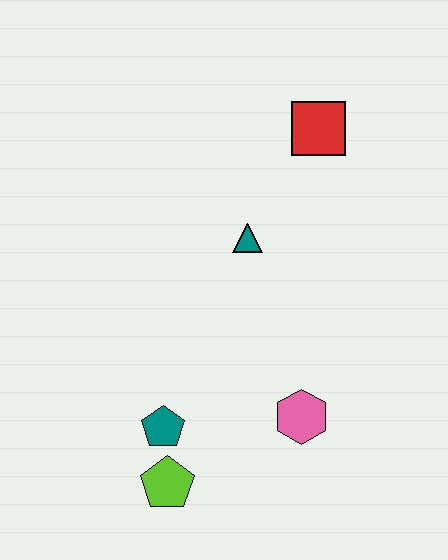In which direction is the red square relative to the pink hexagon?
The red square is above the pink hexagon.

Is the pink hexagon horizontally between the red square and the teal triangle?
Yes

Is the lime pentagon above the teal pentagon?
No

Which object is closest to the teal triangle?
The red square is closest to the teal triangle.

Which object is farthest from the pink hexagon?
The red square is farthest from the pink hexagon.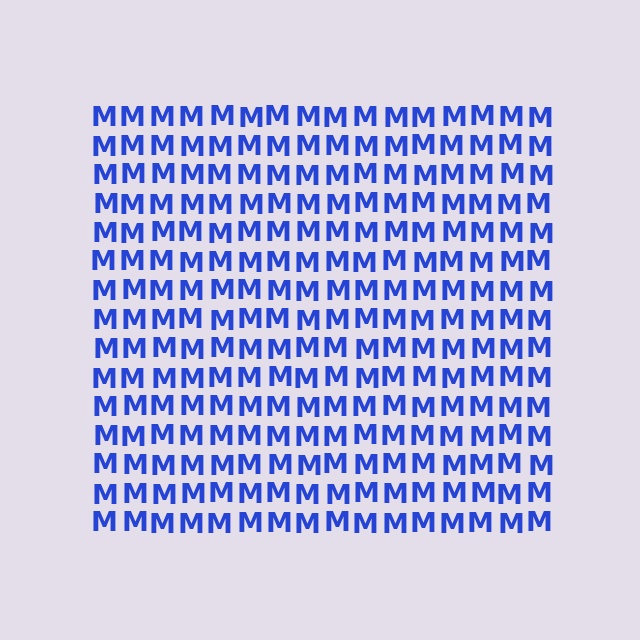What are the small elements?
The small elements are letter M's.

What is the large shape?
The large shape is a square.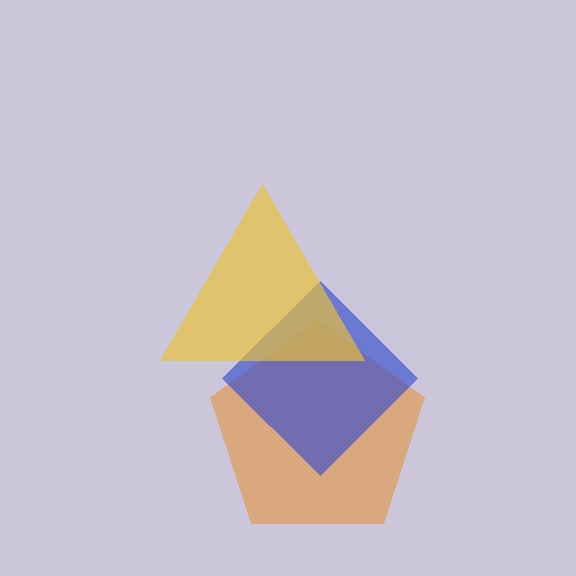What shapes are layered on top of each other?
The layered shapes are: an orange pentagon, a blue diamond, a yellow triangle.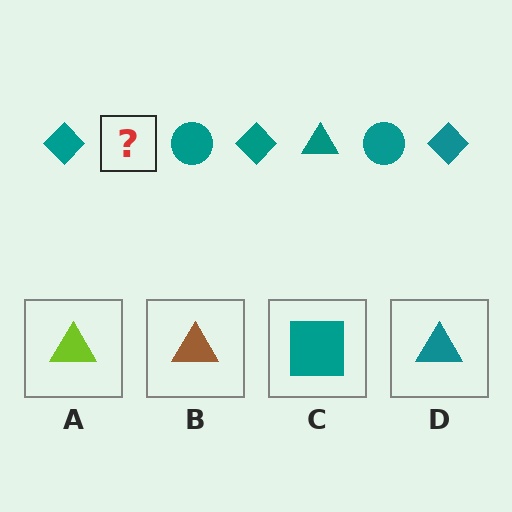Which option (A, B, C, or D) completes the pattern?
D.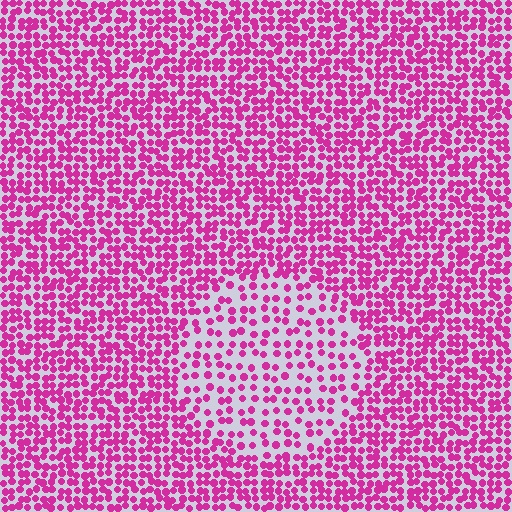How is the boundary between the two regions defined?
The boundary is defined by a change in element density (approximately 1.9x ratio). All elements are the same color, size, and shape.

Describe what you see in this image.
The image contains small magenta elements arranged at two different densities. A circle-shaped region is visible where the elements are less densely packed than the surrounding area.